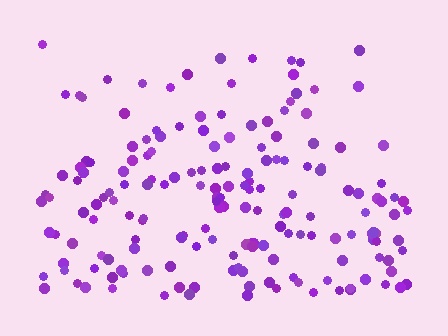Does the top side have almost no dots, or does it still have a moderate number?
Still a moderate number, just noticeably fewer than the bottom.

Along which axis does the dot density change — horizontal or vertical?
Vertical.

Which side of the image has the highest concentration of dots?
The bottom.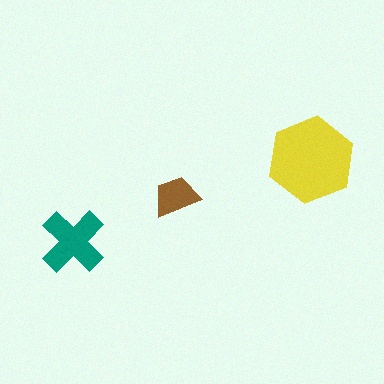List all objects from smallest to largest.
The brown trapezoid, the teal cross, the yellow hexagon.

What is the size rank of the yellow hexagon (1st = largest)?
1st.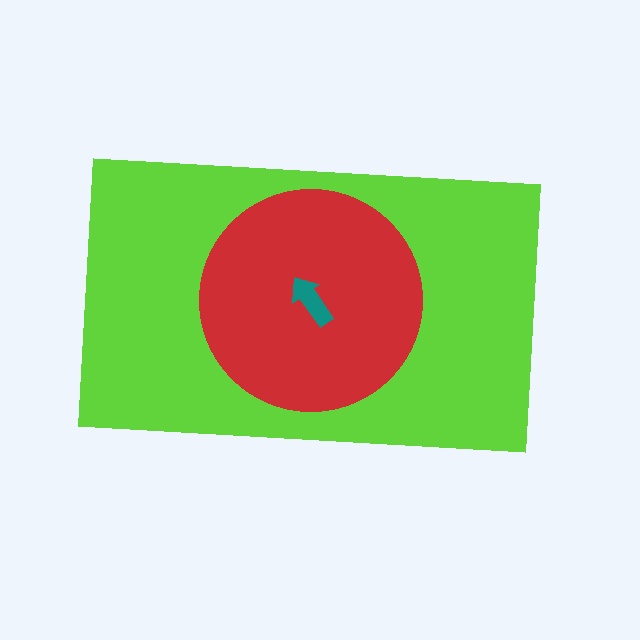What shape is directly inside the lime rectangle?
The red circle.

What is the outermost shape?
The lime rectangle.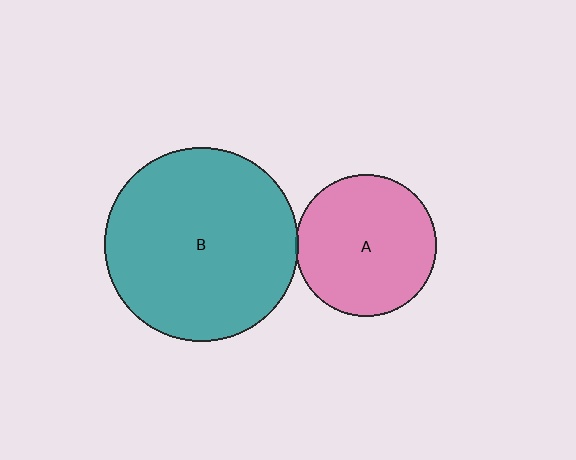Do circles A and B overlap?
Yes.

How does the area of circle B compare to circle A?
Approximately 1.9 times.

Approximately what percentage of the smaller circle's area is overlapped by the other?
Approximately 5%.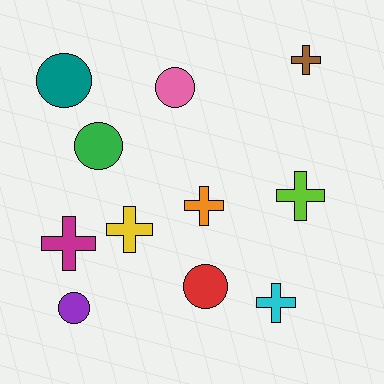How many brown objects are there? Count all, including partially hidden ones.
There is 1 brown object.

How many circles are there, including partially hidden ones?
There are 5 circles.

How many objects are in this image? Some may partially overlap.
There are 11 objects.